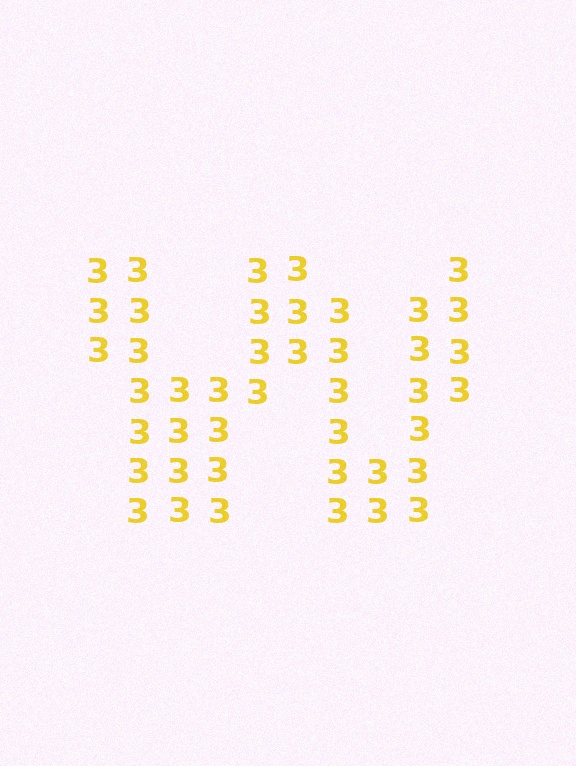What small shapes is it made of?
It is made of small digit 3's.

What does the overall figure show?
The overall figure shows the letter W.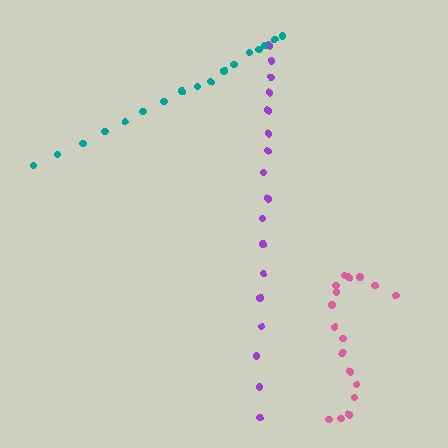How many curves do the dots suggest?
There are 3 distinct paths.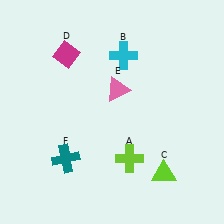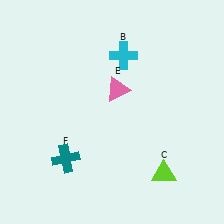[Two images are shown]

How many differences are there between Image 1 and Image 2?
There are 2 differences between the two images.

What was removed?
The lime cross (A), the magenta diamond (D) were removed in Image 2.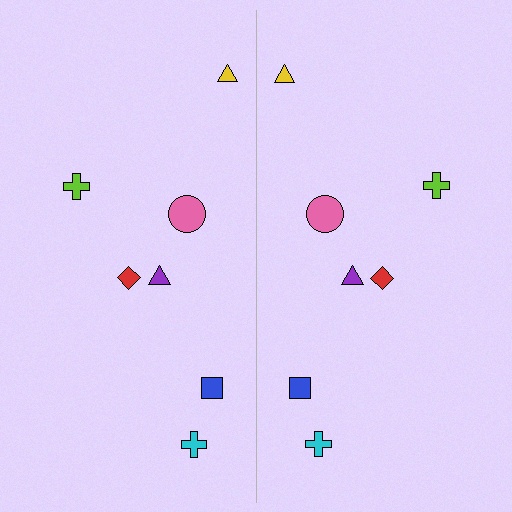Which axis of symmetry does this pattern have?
The pattern has a vertical axis of symmetry running through the center of the image.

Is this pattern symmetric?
Yes, this pattern has bilateral (reflection) symmetry.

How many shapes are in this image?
There are 14 shapes in this image.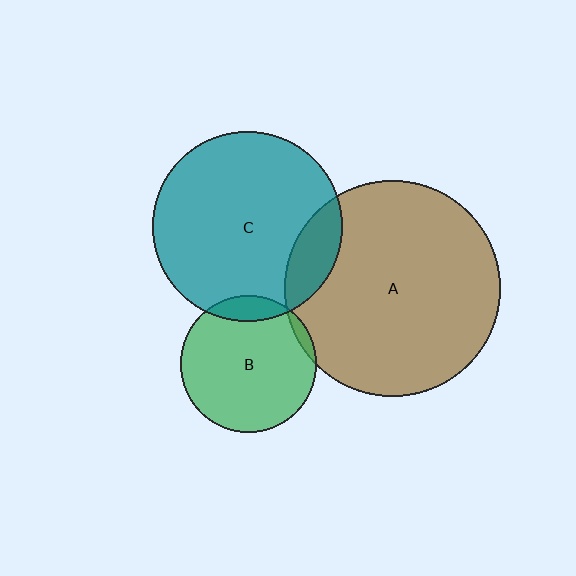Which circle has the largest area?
Circle A (brown).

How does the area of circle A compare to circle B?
Approximately 2.5 times.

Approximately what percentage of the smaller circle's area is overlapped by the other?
Approximately 10%.